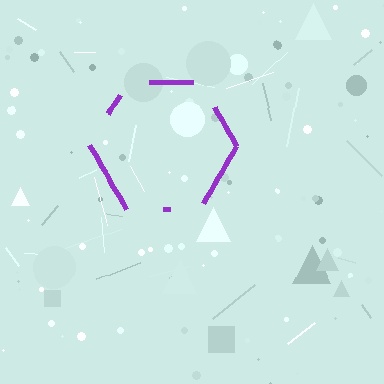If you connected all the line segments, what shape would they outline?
They would outline a hexagon.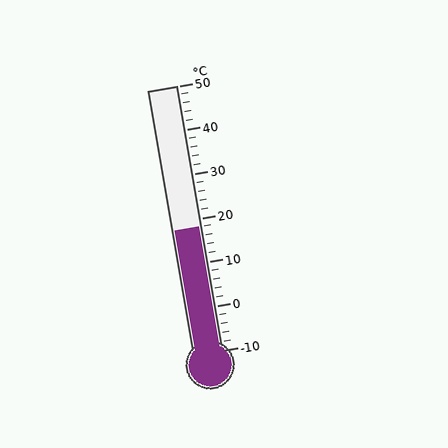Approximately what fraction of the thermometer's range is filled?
The thermometer is filled to approximately 45% of its range.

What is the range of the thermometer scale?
The thermometer scale ranges from -10°C to 50°C.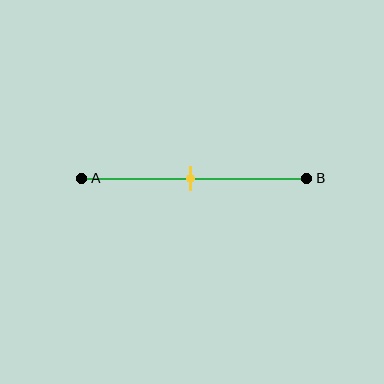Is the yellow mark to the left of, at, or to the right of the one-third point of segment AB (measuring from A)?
The yellow mark is to the right of the one-third point of segment AB.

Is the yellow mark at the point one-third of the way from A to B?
No, the mark is at about 50% from A, not at the 33% one-third point.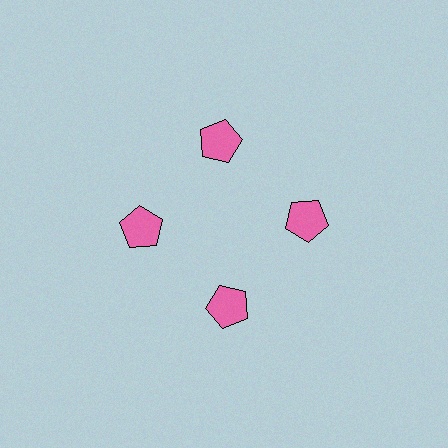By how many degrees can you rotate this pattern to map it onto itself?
The pattern maps onto itself every 90 degrees of rotation.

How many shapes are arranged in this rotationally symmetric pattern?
There are 4 shapes, arranged in 4 groups of 1.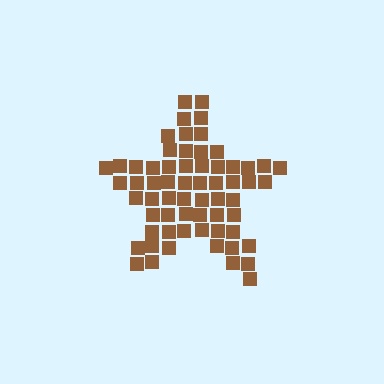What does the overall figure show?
The overall figure shows a star.